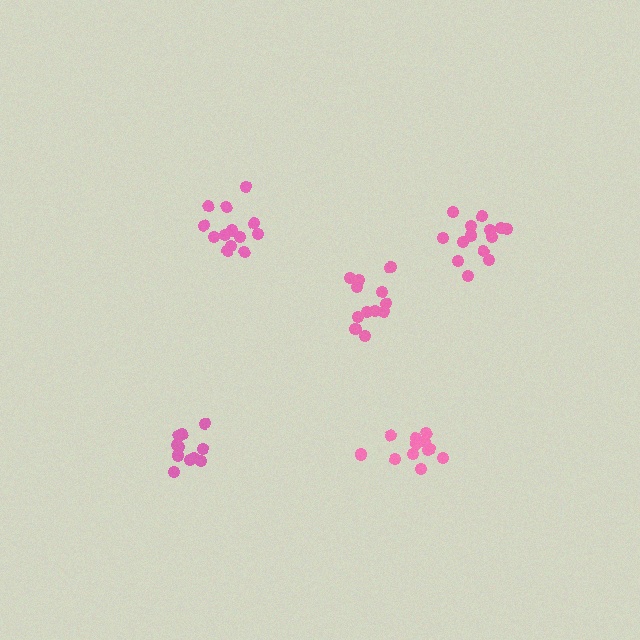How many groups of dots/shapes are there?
There are 5 groups.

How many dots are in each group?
Group 1: 11 dots, Group 2: 13 dots, Group 3: 12 dots, Group 4: 12 dots, Group 5: 14 dots (62 total).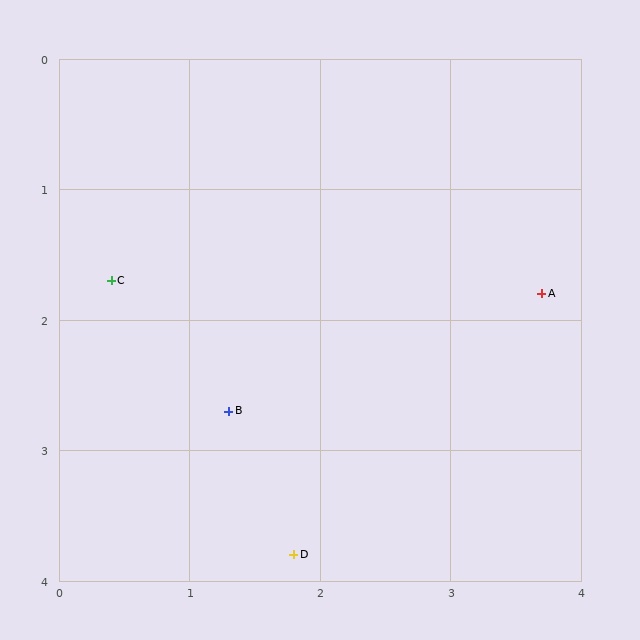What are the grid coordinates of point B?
Point B is at approximately (1.3, 2.7).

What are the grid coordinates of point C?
Point C is at approximately (0.4, 1.7).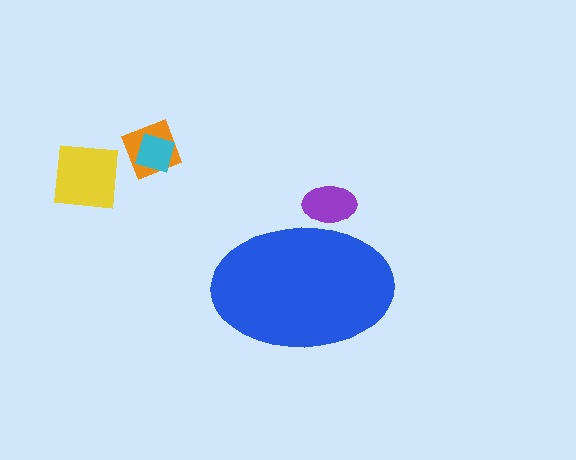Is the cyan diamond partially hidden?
No, the cyan diamond is fully visible.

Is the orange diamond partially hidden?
No, the orange diamond is fully visible.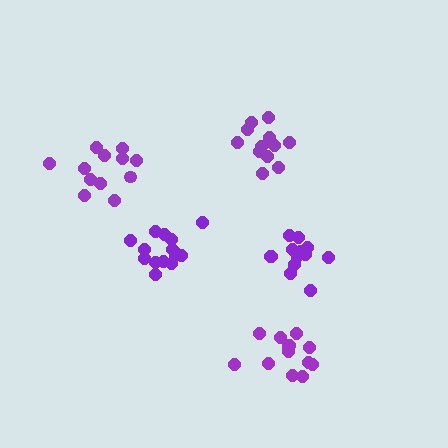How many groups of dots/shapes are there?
There are 5 groups.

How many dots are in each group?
Group 1: 12 dots, Group 2: 16 dots, Group 3: 13 dots, Group 4: 12 dots, Group 5: 14 dots (67 total).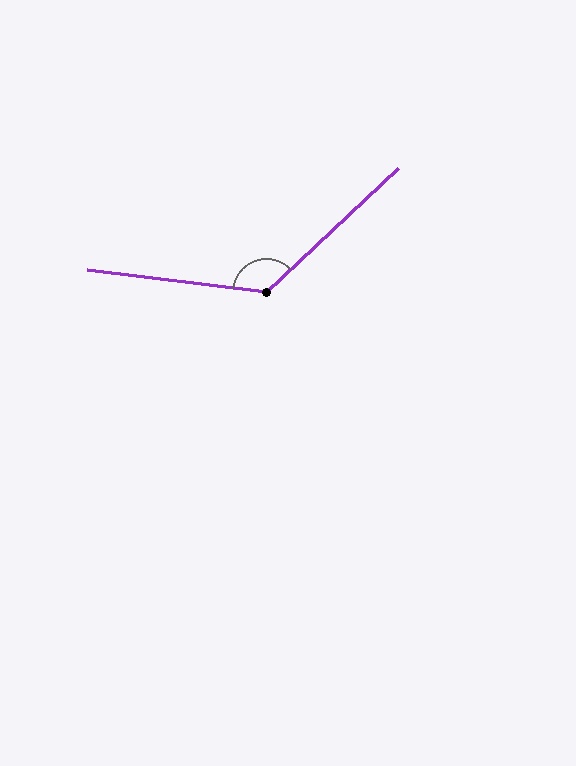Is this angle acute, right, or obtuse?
It is obtuse.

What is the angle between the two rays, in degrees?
Approximately 130 degrees.